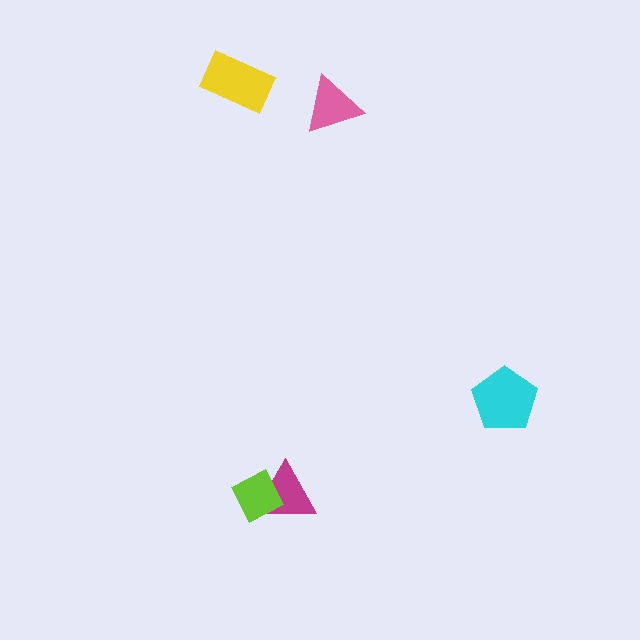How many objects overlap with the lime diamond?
1 object overlaps with the lime diamond.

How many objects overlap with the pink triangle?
0 objects overlap with the pink triangle.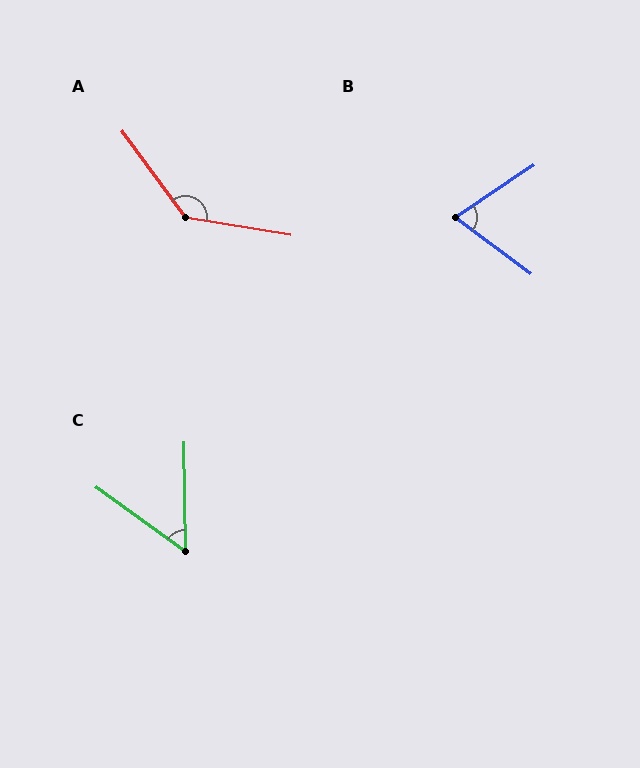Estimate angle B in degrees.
Approximately 70 degrees.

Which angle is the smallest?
C, at approximately 53 degrees.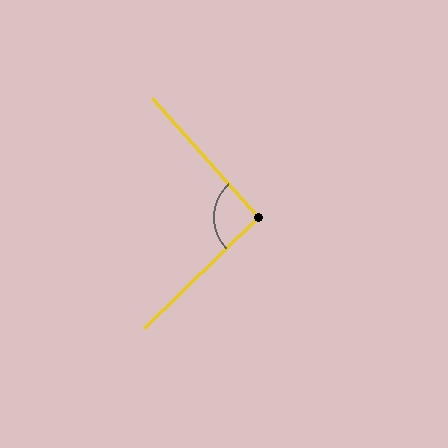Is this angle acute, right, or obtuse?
It is approximately a right angle.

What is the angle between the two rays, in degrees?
Approximately 93 degrees.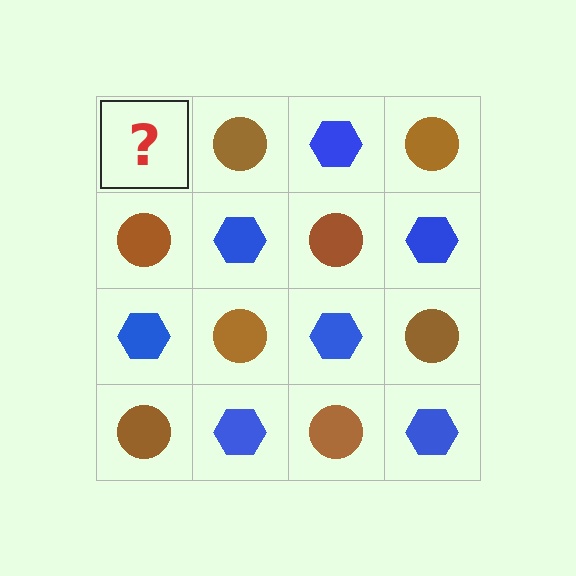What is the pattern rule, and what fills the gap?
The rule is that it alternates blue hexagon and brown circle in a checkerboard pattern. The gap should be filled with a blue hexagon.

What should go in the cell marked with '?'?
The missing cell should contain a blue hexagon.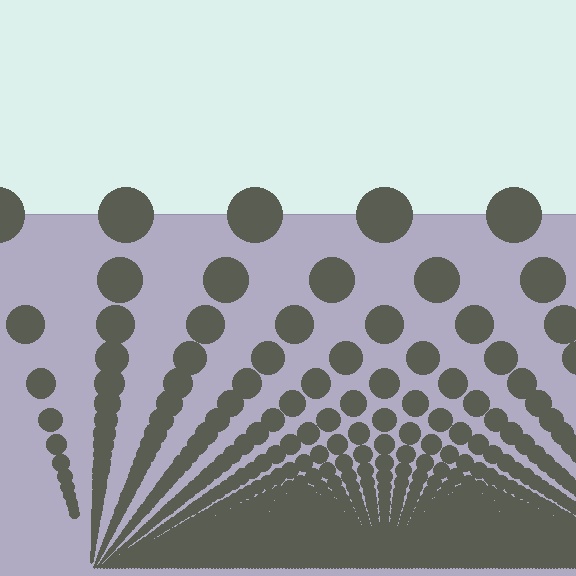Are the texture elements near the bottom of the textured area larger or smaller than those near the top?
Smaller. The gradient is inverted — elements near the bottom are smaller and denser.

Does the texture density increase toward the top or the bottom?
Density increases toward the bottom.